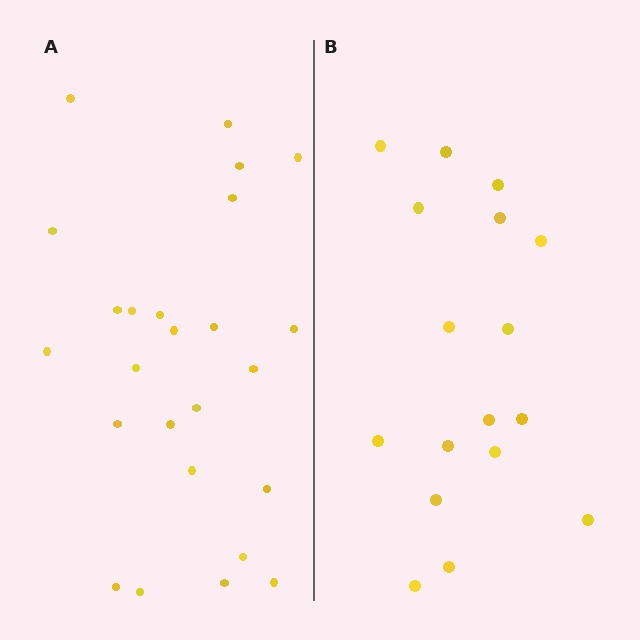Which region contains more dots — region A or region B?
Region A (the left region) has more dots.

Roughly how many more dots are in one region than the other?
Region A has roughly 8 or so more dots than region B.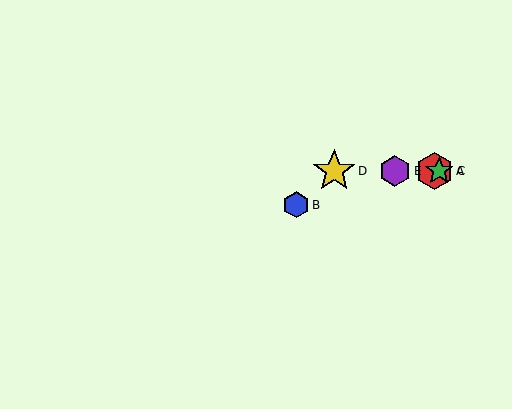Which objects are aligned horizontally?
Objects A, C, D, E are aligned horizontally.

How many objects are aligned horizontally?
4 objects (A, C, D, E) are aligned horizontally.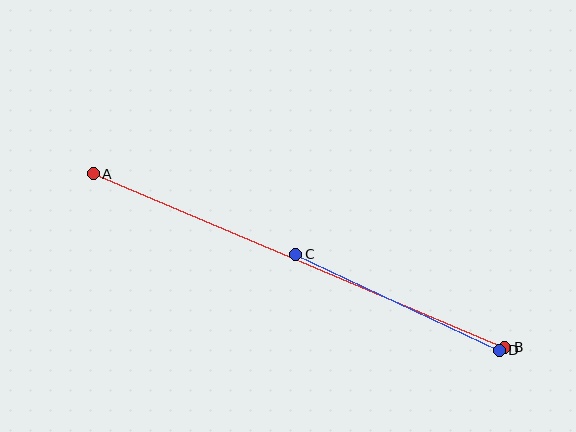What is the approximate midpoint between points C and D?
The midpoint is at approximately (397, 302) pixels.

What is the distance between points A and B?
The distance is approximately 447 pixels.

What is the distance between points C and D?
The distance is approximately 225 pixels.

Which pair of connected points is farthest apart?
Points A and B are farthest apart.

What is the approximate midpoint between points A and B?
The midpoint is at approximately (299, 260) pixels.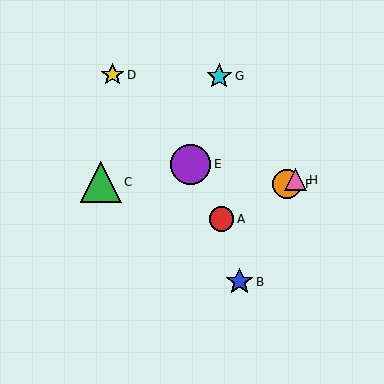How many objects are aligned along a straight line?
3 objects (A, F, H) are aligned along a straight line.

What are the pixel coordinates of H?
Object H is at (295, 180).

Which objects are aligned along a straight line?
Objects A, F, H are aligned along a straight line.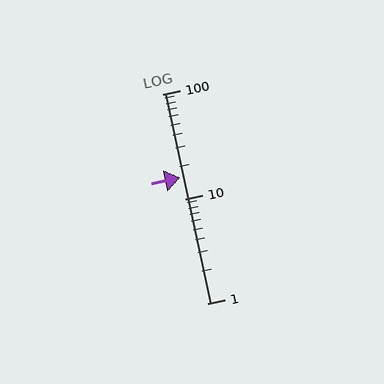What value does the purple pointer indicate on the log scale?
The pointer indicates approximately 16.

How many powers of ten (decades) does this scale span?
The scale spans 2 decades, from 1 to 100.